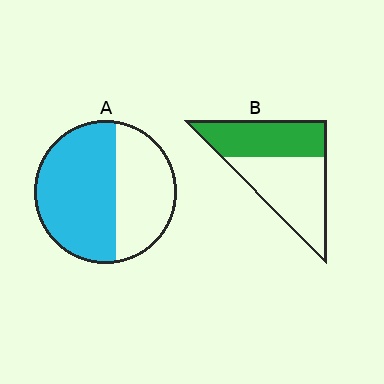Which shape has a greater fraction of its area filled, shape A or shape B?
Shape A.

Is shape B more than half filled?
No.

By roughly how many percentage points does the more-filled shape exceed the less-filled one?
By roughly 15 percentage points (A over B).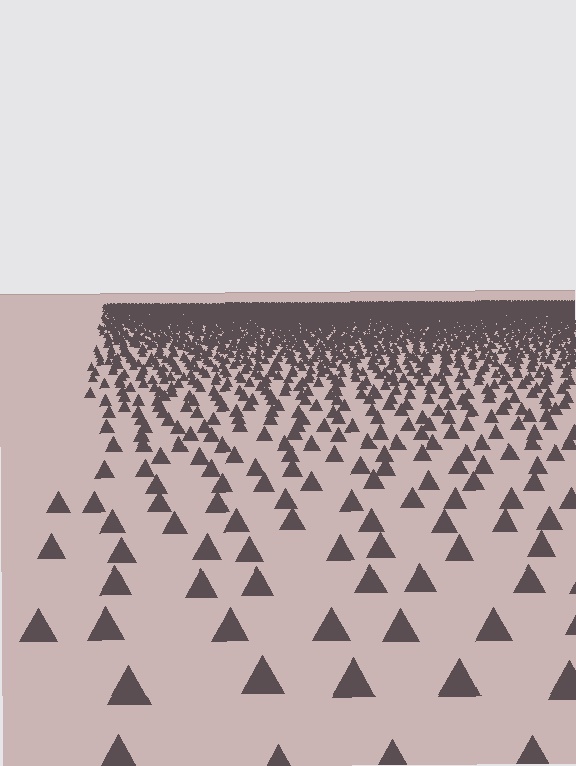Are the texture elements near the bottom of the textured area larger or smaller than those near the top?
Larger. Near the bottom, elements are closer to the viewer and appear at a bigger on-screen size.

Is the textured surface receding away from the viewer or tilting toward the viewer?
The surface is receding away from the viewer. Texture elements get smaller and denser toward the top.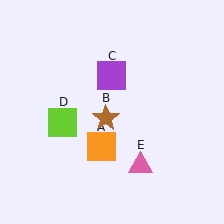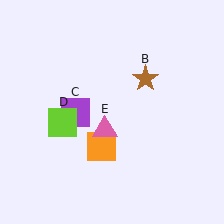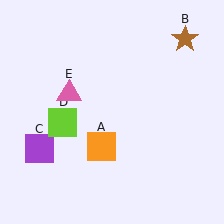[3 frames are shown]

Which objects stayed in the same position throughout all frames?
Orange square (object A) and lime square (object D) remained stationary.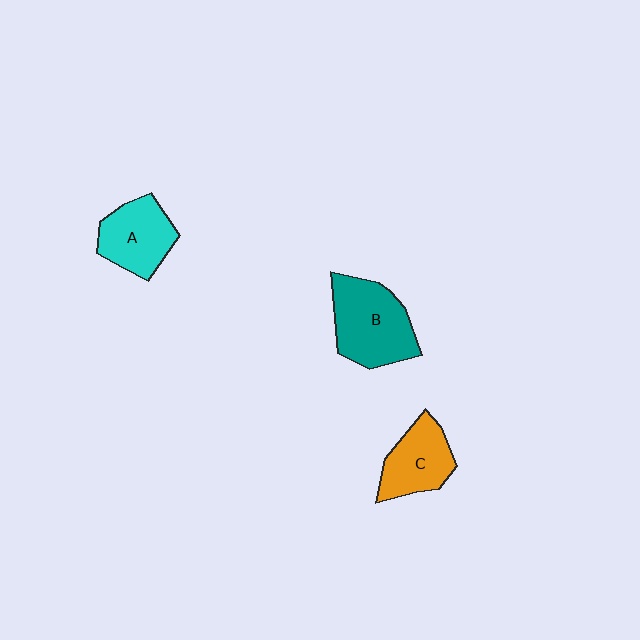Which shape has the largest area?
Shape B (teal).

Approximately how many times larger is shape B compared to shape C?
Approximately 1.4 times.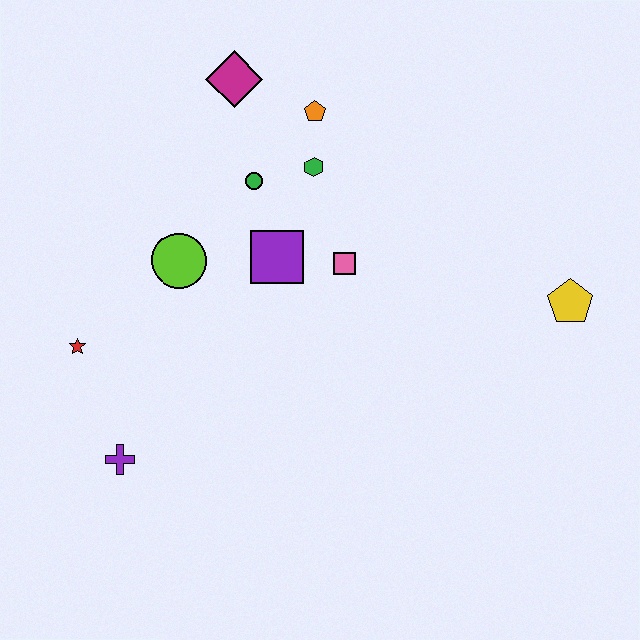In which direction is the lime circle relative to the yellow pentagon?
The lime circle is to the left of the yellow pentagon.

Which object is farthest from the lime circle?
The yellow pentagon is farthest from the lime circle.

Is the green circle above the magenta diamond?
No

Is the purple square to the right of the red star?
Yes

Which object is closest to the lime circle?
The purple square is closest to the lime circle.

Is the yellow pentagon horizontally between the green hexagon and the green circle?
No